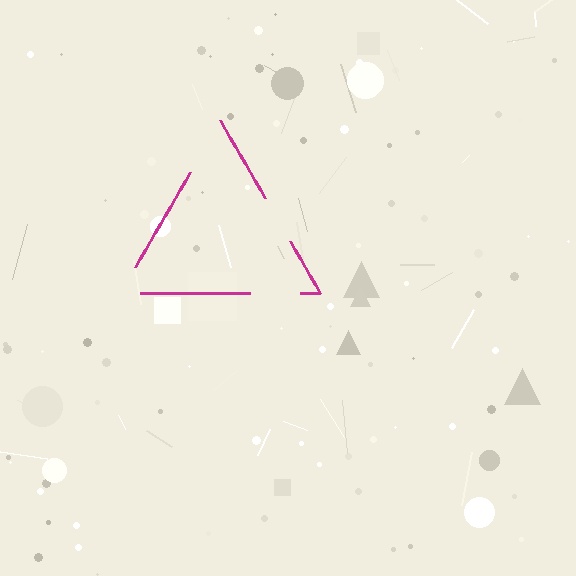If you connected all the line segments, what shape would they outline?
They would outline a triangle.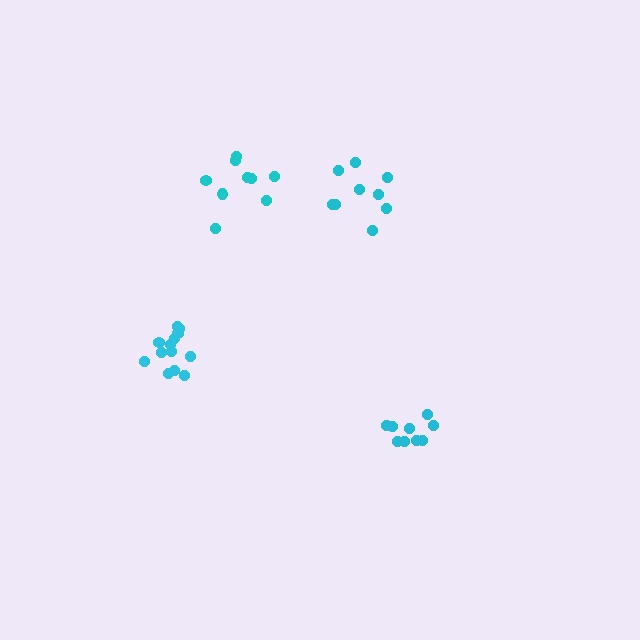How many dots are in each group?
Group 1: 13 dots, Group 2: 9 dots, Group 3: 9 dots, Group 4: 9 dots (40 total).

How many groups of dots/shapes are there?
There are 4 groups.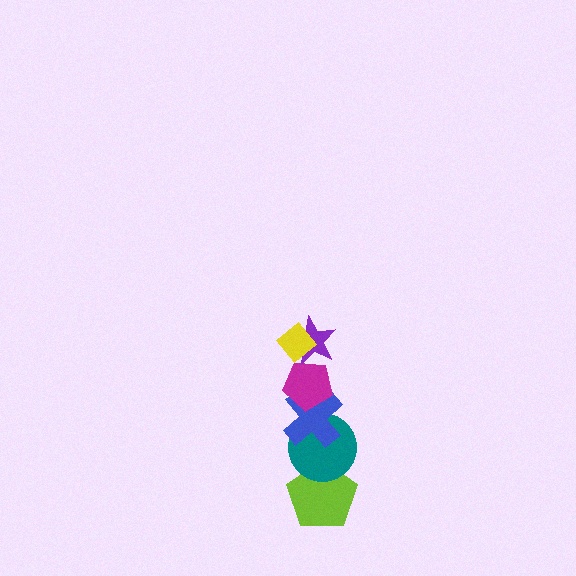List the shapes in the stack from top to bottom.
From top to bottom: the yellow diamond, the purple star, the magenta pentagon, the blue cross, the teal circle, the lime pentagon.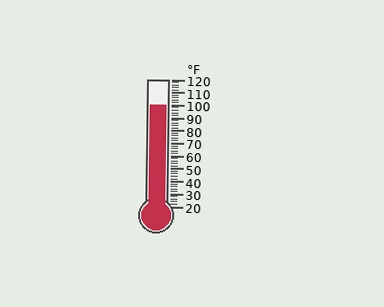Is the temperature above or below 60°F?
The temperature is above 60°F.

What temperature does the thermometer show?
The thermometer shows approximately 100°F.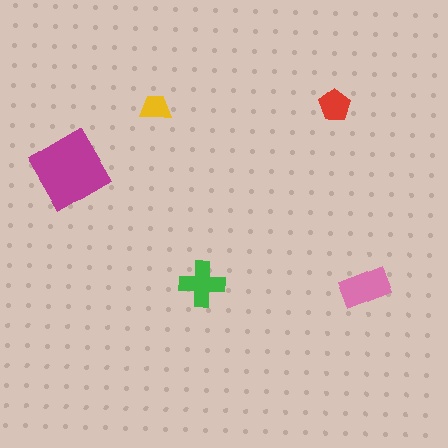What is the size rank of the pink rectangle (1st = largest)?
2nd.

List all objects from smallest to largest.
The yellow trapezoid, the red pentagon, the green cross, the pink rectangle, the magenta diamond.